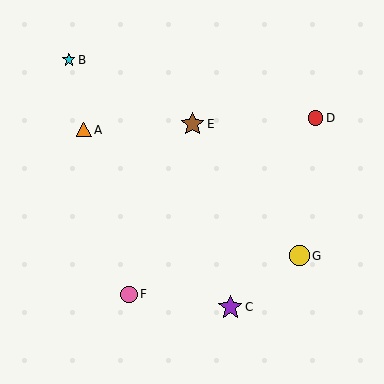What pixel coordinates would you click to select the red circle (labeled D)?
Click at (315, 118) to select the red circle D.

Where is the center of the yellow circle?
The center of the yellow circle is at (299, 256).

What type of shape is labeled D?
Shape D is a red circle.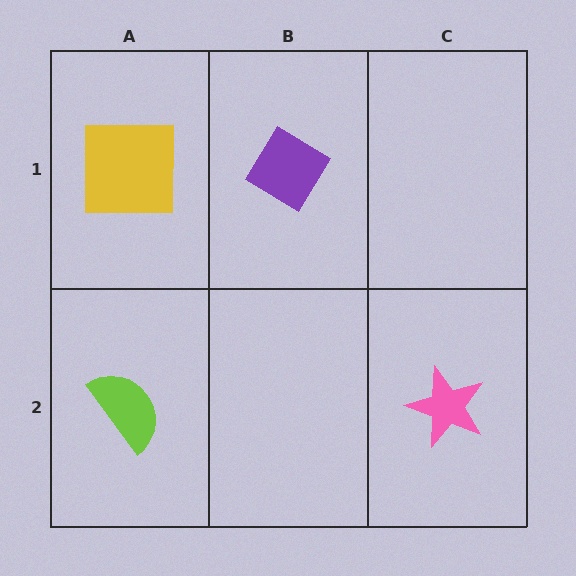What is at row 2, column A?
A lime semicircle.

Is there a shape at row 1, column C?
No, that cell is empty.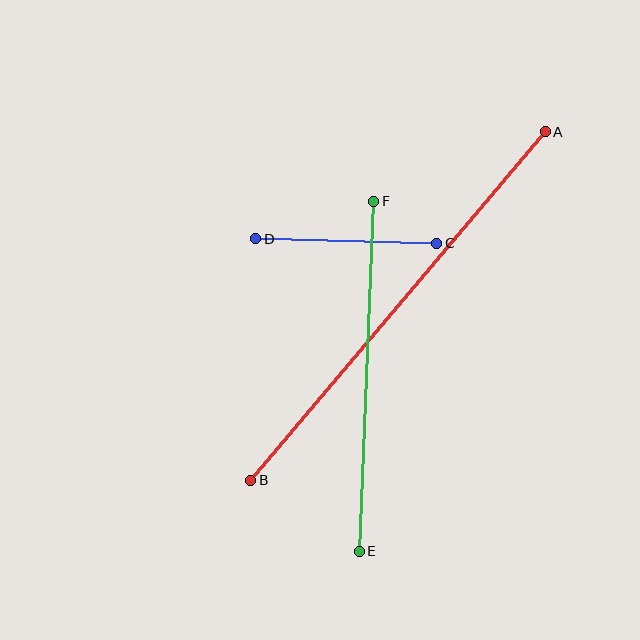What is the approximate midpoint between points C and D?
The midpoint is at approximately (346, 241) pixels.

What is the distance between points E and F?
The distance is approximately 350 pixels.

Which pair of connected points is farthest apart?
Points A and B are farthest apart.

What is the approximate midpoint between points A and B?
The midpoint is at approximately (398, 306) pixels.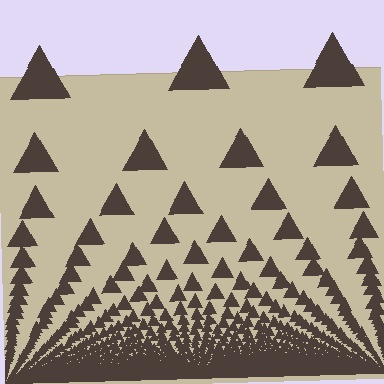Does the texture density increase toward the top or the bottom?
Density increases toward the bottom.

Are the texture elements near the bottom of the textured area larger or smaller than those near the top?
Smaller. The gradient is inverted — elements near the bottom are smaller and denser.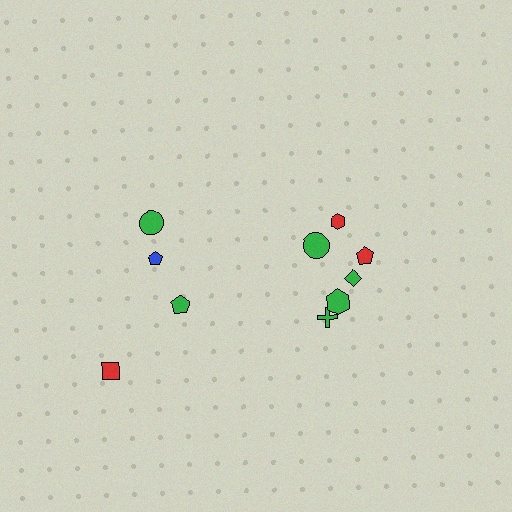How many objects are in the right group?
There are 6 objects.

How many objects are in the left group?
There are 4 objects.